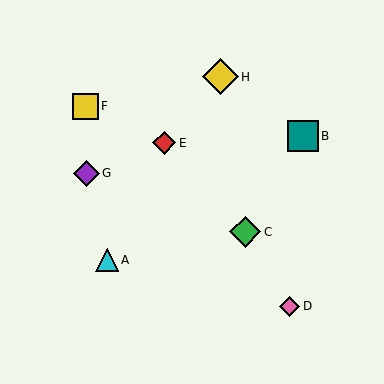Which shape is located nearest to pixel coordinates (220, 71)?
The yellow diamond (labeled H) at (220, 77) is nearest to that location.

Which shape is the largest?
The yellow diamond (labeled H) is the largest.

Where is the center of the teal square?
The center of the teal square is at (303, 136).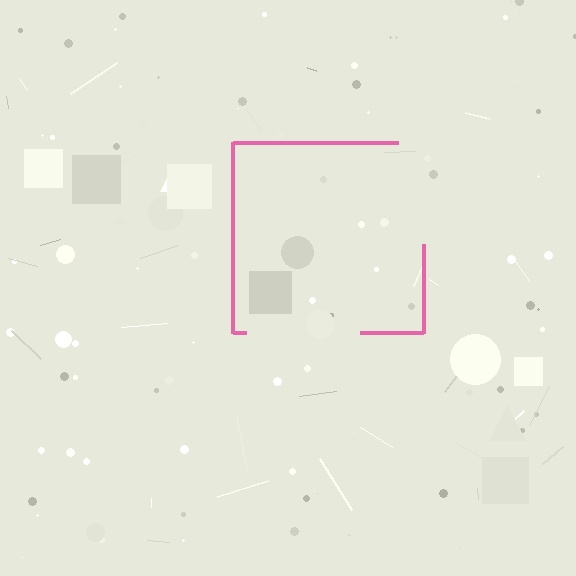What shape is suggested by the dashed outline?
The dashed outline suggests a square.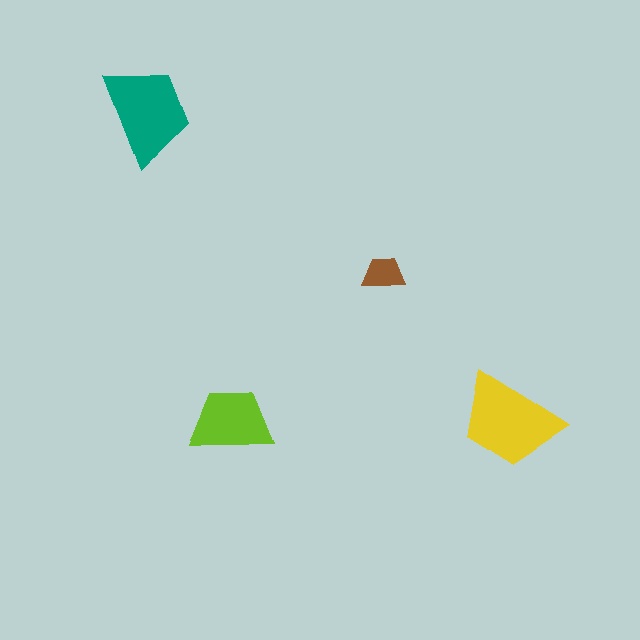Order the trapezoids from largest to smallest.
the yellow one, the teal one, the lime one, the brown one.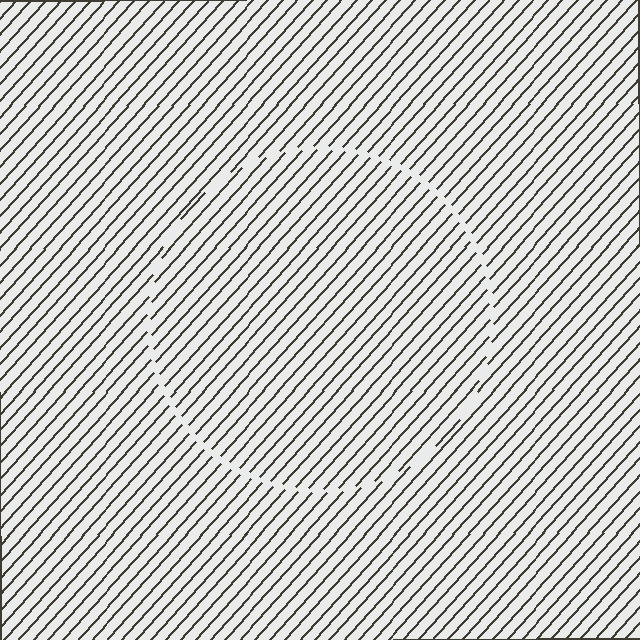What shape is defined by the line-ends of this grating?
An illusory circle. The interior of the shape contains the same grating, shifted by half a period — the contour is defined by the phase discontinuity where line-ends from the inner and outer gratings abut.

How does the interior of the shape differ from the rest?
The interior of the shape contains the same grating, shifted by half a period — the contour is defined by the phase discontinuity where line-ends from the inner and outer gratings abut.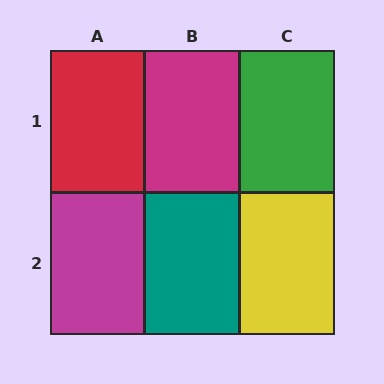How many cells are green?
1 cell is green.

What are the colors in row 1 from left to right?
Red, magenta, green.